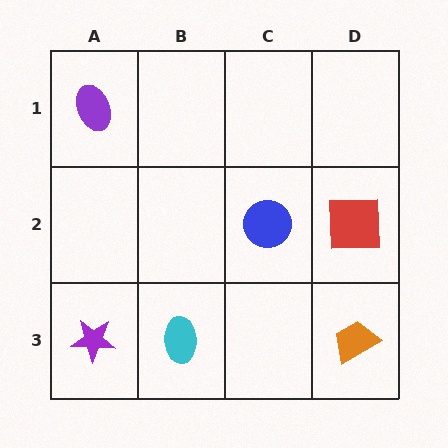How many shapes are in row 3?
3 shapes.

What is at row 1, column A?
A purple ellipse.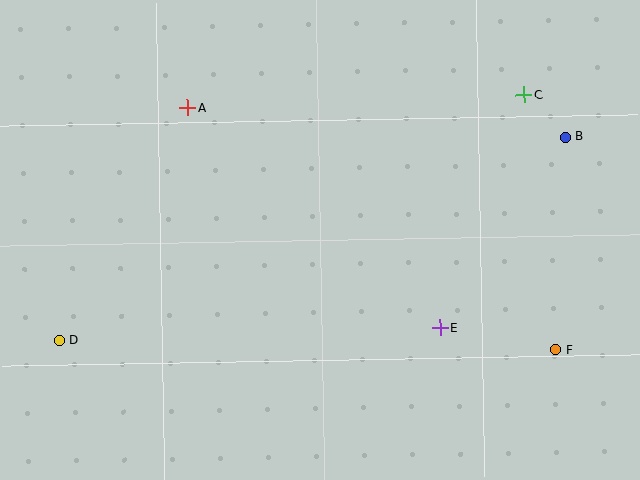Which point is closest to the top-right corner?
Point C is closest to the top-right corner.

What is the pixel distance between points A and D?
The distance between A and D is 265 pixels.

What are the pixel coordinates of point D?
Point D is at (59, 341).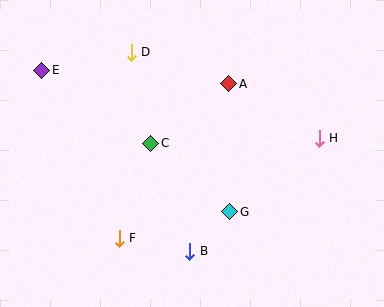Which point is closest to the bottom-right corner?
Point H is closest to the bottom-right corner.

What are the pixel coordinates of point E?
Point E is at (42, 70).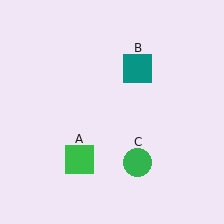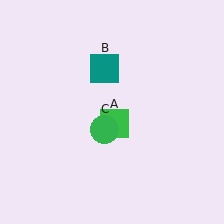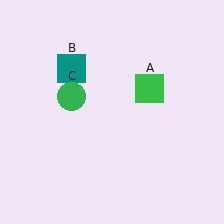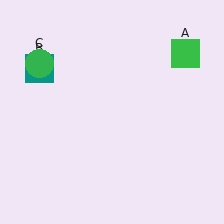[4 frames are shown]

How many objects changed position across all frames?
3 objects changed position: green square (object A), teal square (object B), green circle (object C).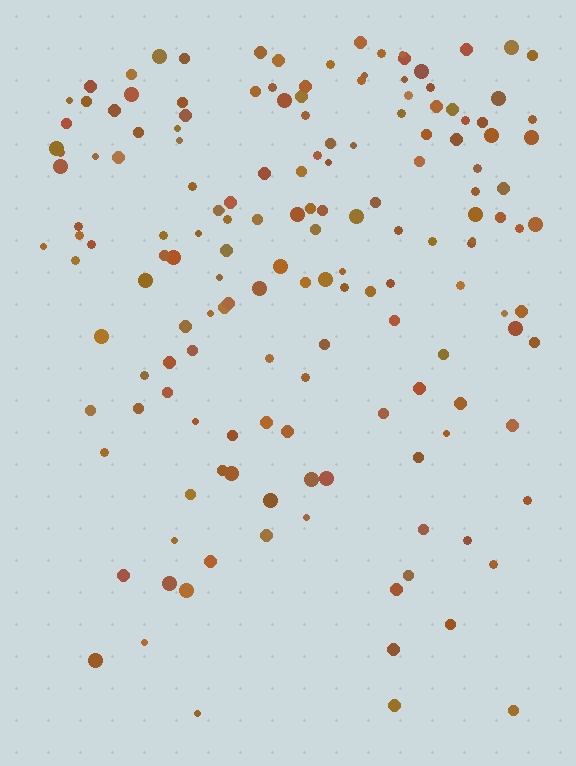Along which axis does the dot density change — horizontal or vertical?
Vertical.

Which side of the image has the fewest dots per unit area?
The bottom.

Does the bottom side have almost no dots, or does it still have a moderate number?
Still a moderate number, just noticeably fewer than the top.